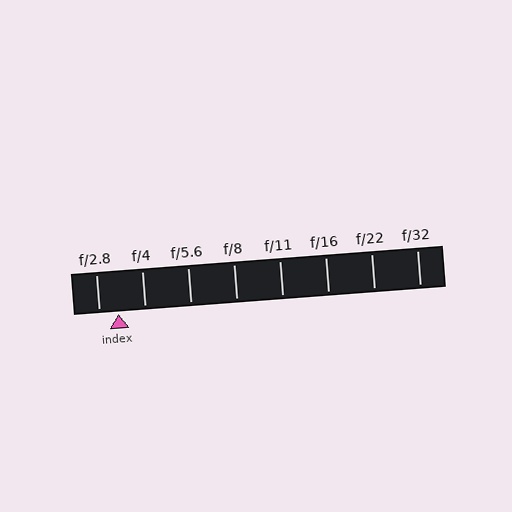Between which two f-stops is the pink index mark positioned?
The index mark is between f/2.8 and f/4.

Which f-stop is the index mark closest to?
The index mark is closest to f/2.8.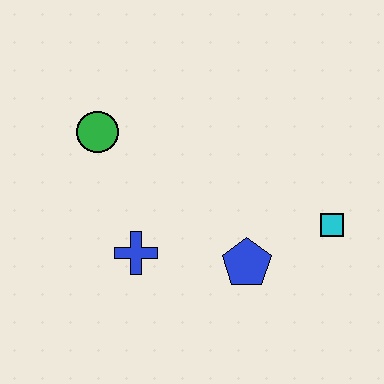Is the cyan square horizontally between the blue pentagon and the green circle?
No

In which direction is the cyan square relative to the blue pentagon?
The cyan square is to the right of the blue pentagon.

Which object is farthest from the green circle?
The cyan square is farthest from the green circle.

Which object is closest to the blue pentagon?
The cyan square is closest to the blue pentagon.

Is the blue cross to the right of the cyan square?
No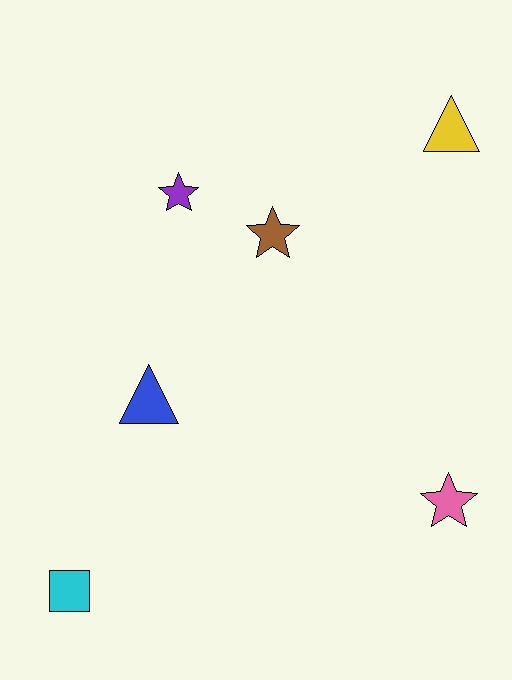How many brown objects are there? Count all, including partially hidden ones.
There is 1 brown object.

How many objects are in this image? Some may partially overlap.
There are 6 objects.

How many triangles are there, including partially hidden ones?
There are 2 triangles.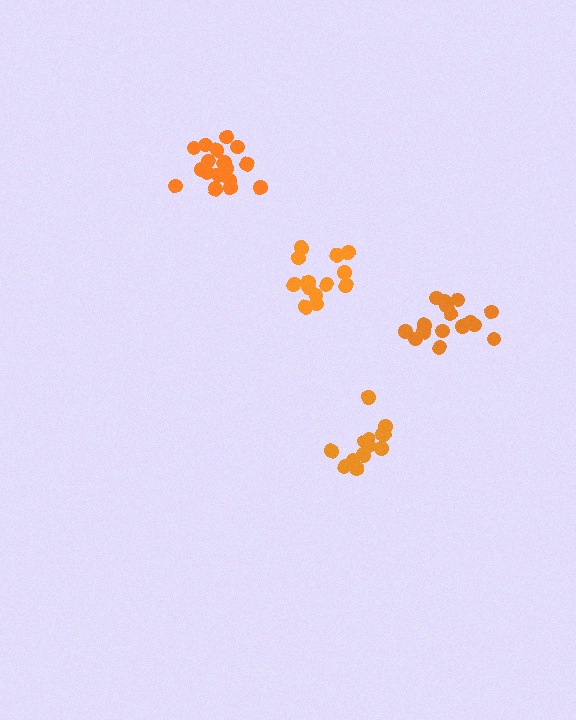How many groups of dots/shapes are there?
There are 4 groups.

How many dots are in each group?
Group 1: 16 dots, Group 2: 13 dots, Group 3: 18 dots, Group 4: 13 dots (60 total).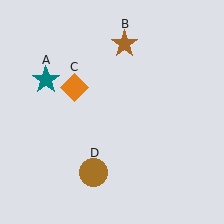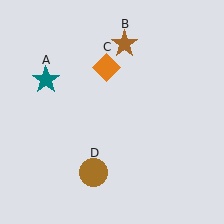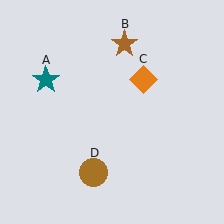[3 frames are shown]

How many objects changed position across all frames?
1 object changed position: orange diamond (object C).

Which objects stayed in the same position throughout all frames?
Teal star (object A) and brown star (object B) and brown circle (object D) remained stationary.